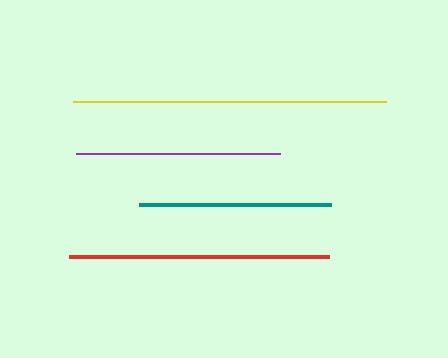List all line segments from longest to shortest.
From longest to shortest: yellow, red, purple, teal.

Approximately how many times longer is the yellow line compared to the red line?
The yellow line is approximately 1.2 times the length of the red line.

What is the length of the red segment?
The red segment is approximately 260 pixels long.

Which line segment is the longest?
The yellow line is the longest at approximately 313 pixels.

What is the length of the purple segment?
The purple segment is approximately 203 pixels long.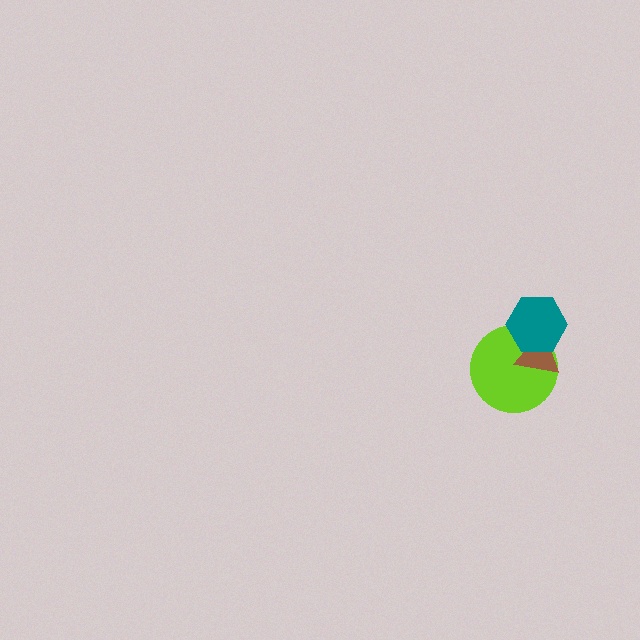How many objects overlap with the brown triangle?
2 objects overlap with the brown triangle.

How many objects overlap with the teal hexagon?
2 objects overlap with the teal hexagon.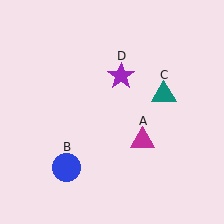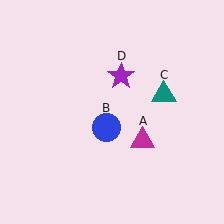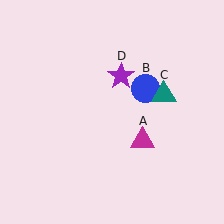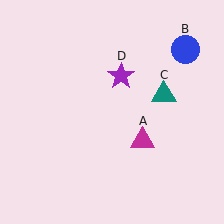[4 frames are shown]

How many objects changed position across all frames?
1 object changed position: blue circle (object B).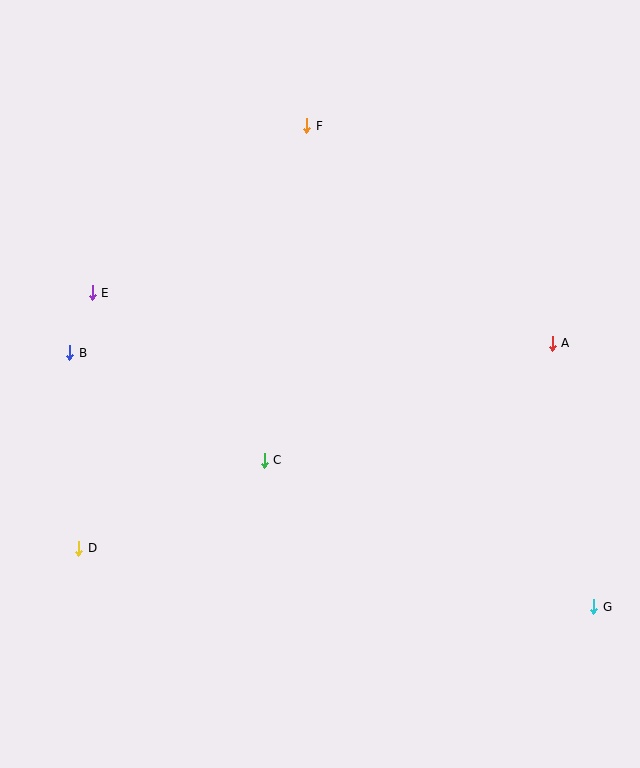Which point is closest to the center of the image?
Point C at (264, 460) is closest to the center.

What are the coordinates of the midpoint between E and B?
The midpoint between E and B is at (81, 323).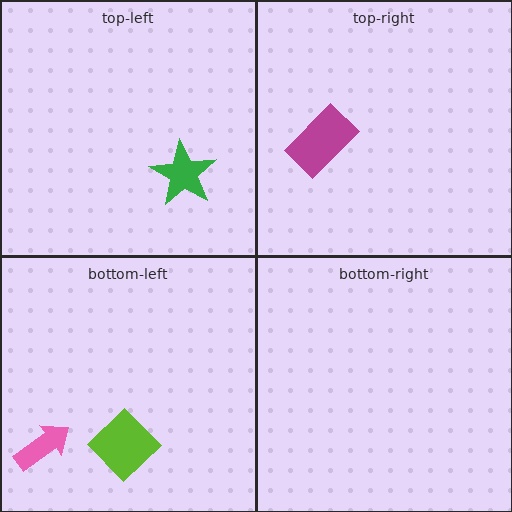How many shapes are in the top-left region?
1.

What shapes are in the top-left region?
The green star.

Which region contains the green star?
The top-left region.